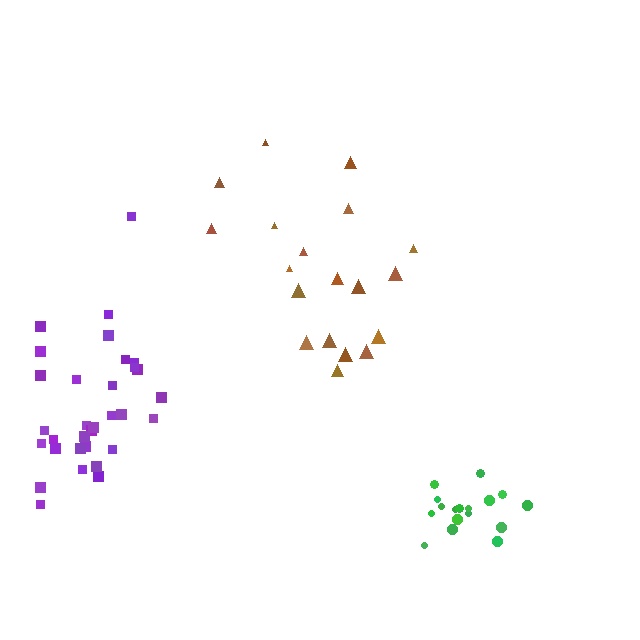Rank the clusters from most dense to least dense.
green, purple, brown.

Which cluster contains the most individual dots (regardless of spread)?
Purple (33).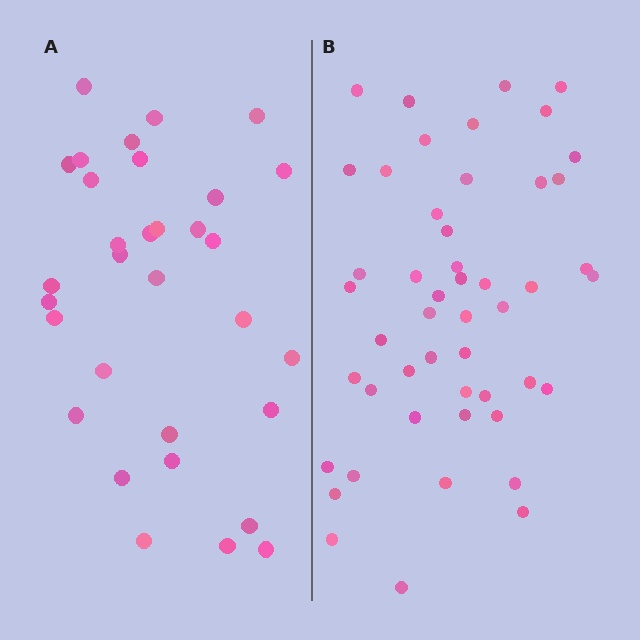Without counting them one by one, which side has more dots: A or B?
Region B (the right region) has more dots.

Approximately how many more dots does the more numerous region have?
Region B has approximately 15 more dots than region A.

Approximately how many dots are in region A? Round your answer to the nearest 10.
About 30 dots. (The exact count is 32, which rounds to 30.)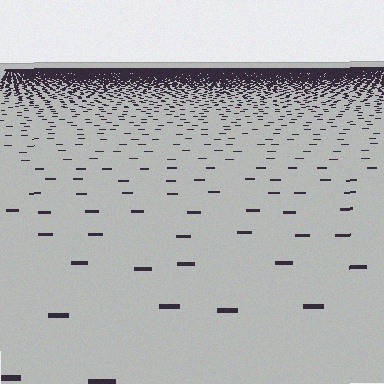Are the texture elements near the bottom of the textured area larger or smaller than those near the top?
Larger. Near the bottom, elements are closer to the viewer and appear at a bigger on-screen size.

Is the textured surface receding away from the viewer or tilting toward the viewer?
The surface is receding away from the viewer. Texture elements get smaller and denser toward the top.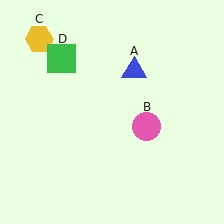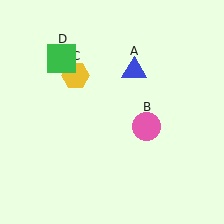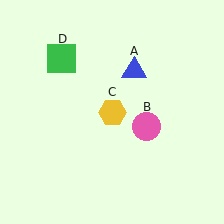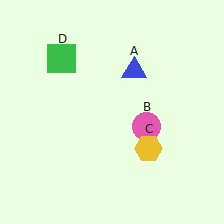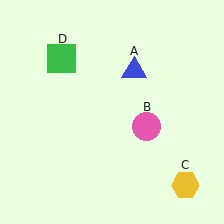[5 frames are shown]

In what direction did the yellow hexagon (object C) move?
The yellow hexagon (object C) moved down and to the right.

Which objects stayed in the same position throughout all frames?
Blue triangle (object A) and pink circle (object B) and green square (object D) remained stationary.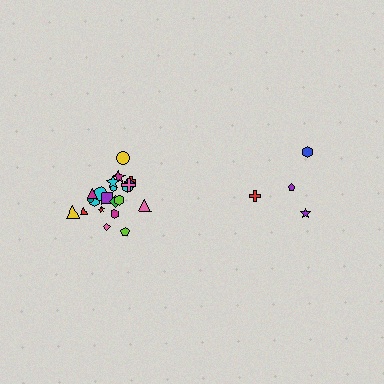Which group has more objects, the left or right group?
The left group.